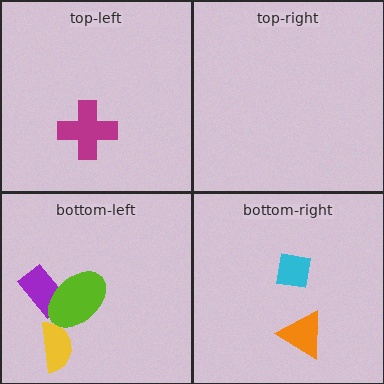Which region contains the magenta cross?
The top-left region.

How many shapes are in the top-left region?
1.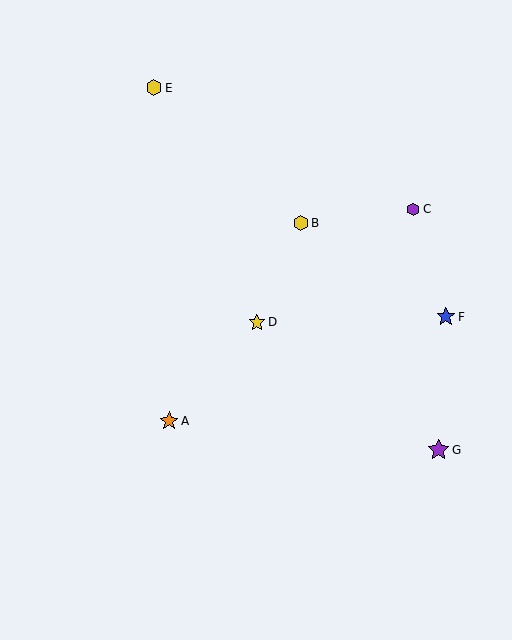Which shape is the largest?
The purple star (labeled G) is the largest.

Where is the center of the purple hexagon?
The center of the purple hexagon is at (413, 209).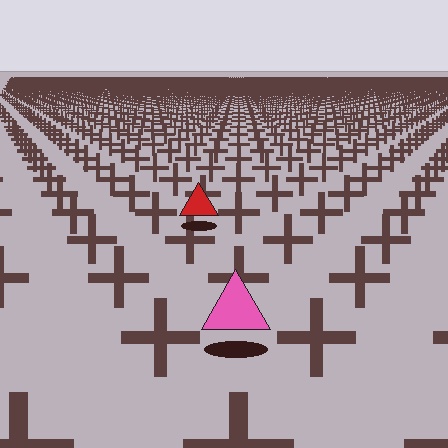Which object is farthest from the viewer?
The red triangle is farthest from the viewer. It appears smaller and the ground texture around it is denser.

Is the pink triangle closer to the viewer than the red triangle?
Yes. The pink triangle is closer — you can tell from the texture gradient: the ground texture is coarser near it.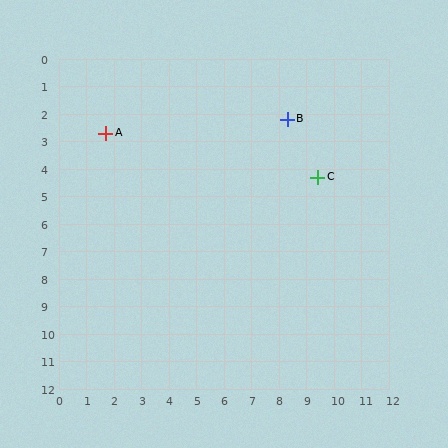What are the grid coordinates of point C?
Point C is at approximately (9.4, 4.3).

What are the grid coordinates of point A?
Point A is at approximately (1.7, 2.7).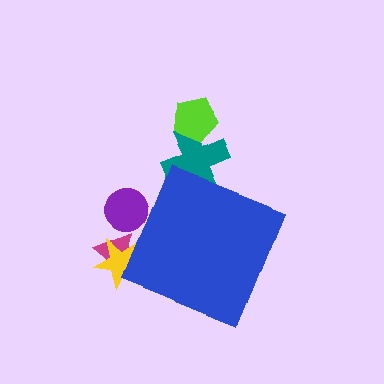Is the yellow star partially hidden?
Yes, the yellow star is partially hidden behind the blue diamond.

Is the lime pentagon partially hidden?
No, the lime pentagon is fully visible.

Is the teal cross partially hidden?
Yes, the teal cross is partially hidden behind the blue diamond.